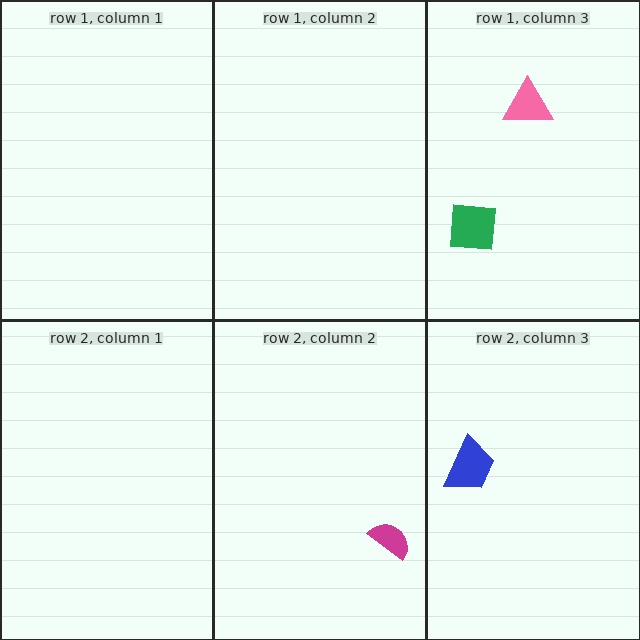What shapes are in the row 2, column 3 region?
The blue trapezoid.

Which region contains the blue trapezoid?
The row 2, column 3 region.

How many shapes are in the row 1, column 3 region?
2.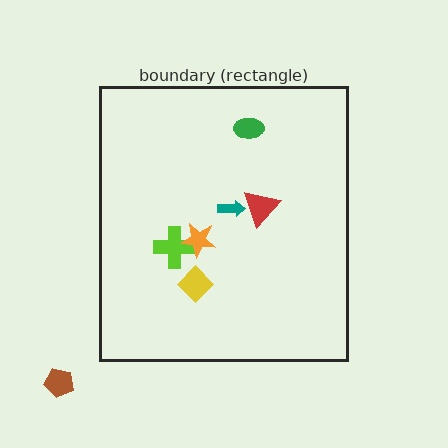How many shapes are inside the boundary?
6 inside, 1 outside.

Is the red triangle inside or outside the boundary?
Inside.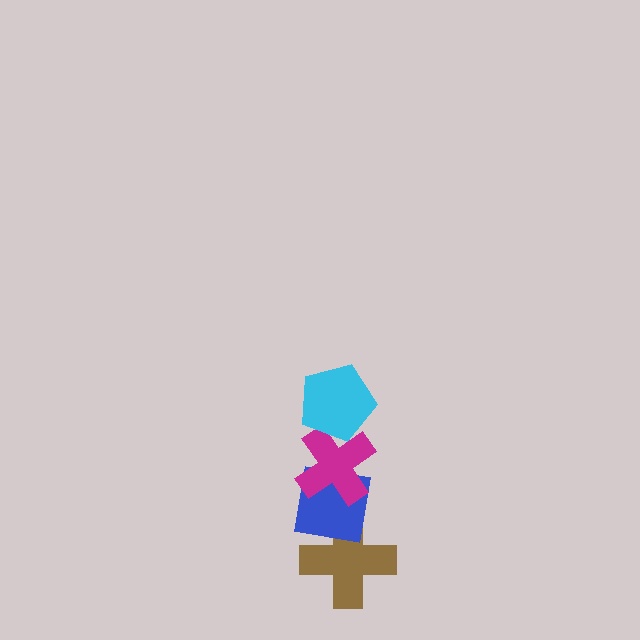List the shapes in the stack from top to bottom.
From top to bottom: the cyan pentagon, the magenta cross, the blue square, the brown cross.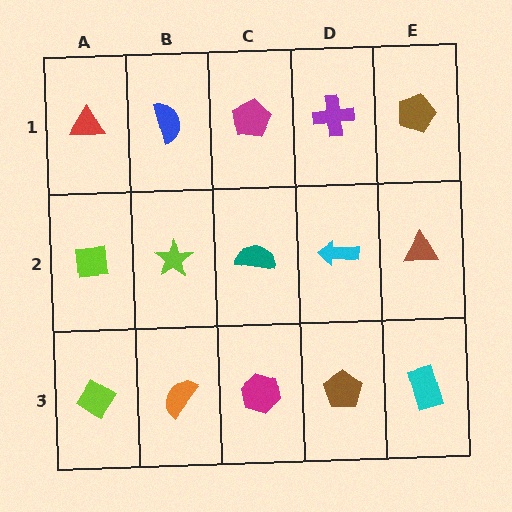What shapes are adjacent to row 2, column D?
A purple cross (row 1, column D), a brown pentagon (row 3, column D), a teal semicircle (row 2, column C), a brown triangle (row 2, column E).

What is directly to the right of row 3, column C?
A brown pentagon.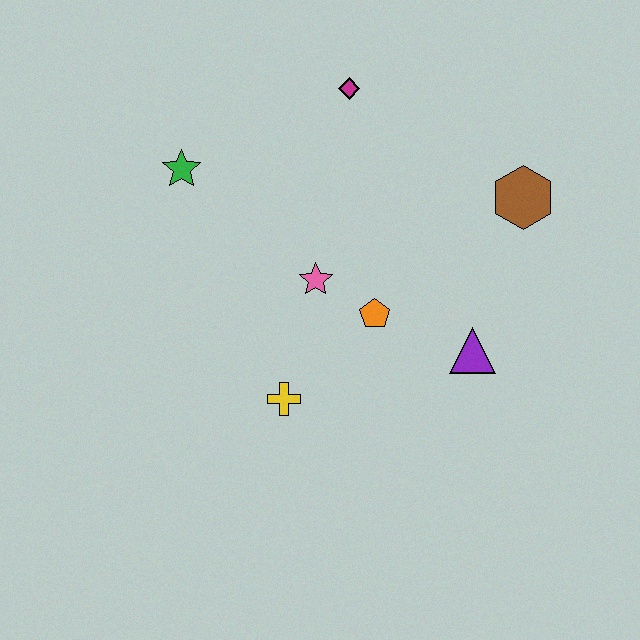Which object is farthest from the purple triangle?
The green star is farthest from the purple triangle.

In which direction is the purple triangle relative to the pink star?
The purple triangle is to the right of the pink star.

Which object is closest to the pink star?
The orange pentagon is closest to the pink star.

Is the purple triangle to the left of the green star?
No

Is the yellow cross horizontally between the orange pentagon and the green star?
Yes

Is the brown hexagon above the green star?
No